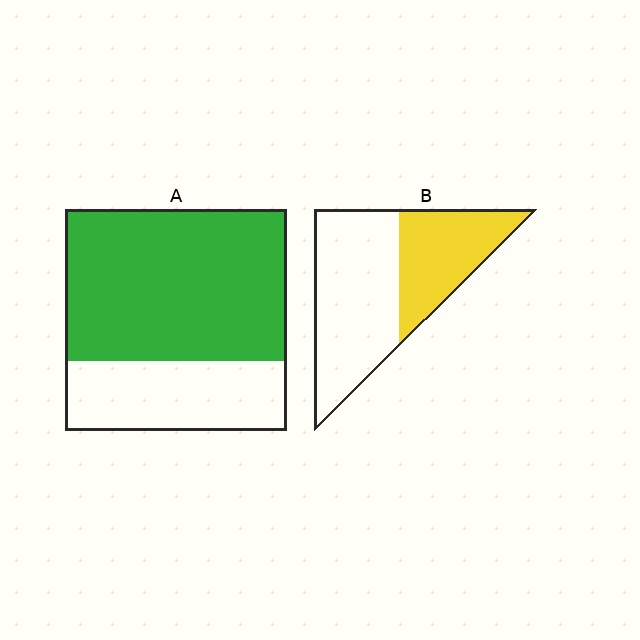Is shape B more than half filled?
No.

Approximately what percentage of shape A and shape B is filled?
A is approximately 70% and B is approximately 40%.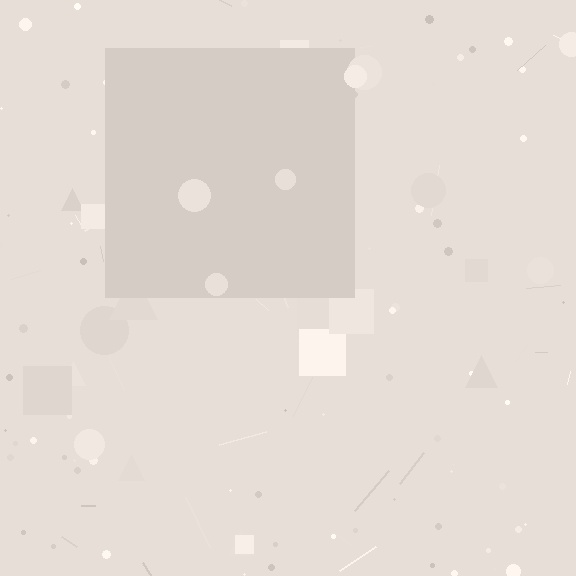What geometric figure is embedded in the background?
A square is embedded in the background.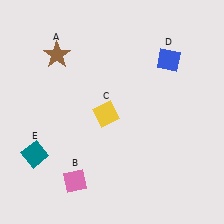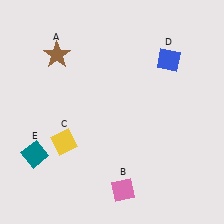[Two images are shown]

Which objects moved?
The objects that moved are: the pink diamond (B), the yellow diamond (C).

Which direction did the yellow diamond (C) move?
The yellow diamond (C) moved left.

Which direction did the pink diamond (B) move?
The pink diamond (B) moved right.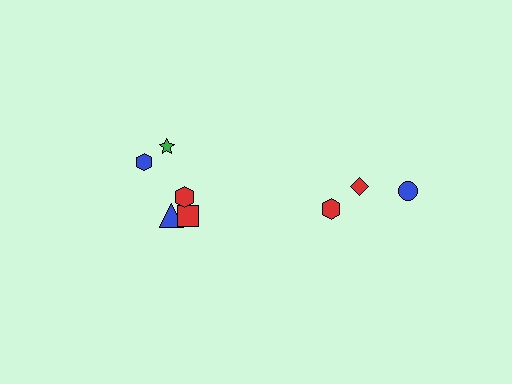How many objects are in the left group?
There are 5 objects.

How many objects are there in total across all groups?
There are 8 objects.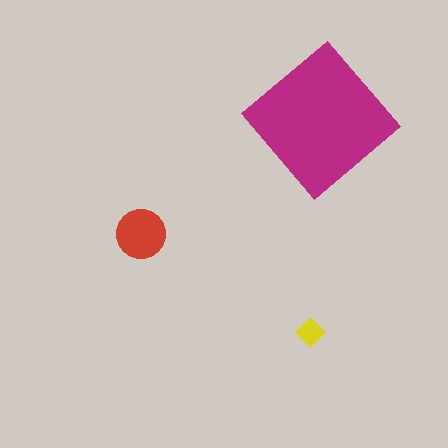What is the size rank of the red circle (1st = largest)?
2nd.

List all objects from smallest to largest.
The yellow diamond, the red circle, the magenta diamond.